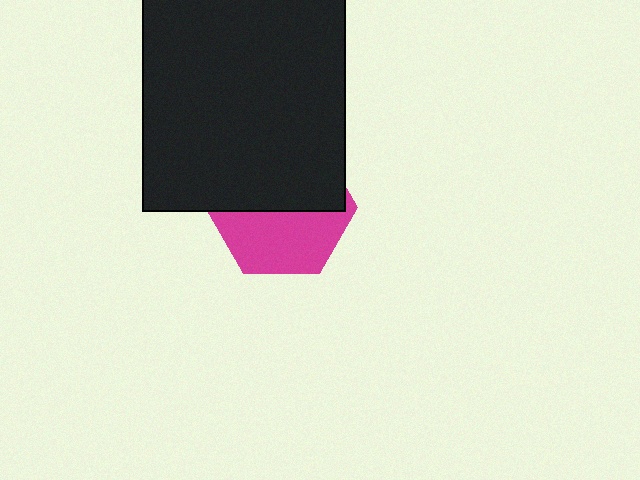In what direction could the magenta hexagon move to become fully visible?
The magenta hexagon could move down. That would shift it out from behind the black rectangle entirely.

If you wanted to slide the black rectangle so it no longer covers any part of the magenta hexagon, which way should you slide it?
Slide it up — that is the most direct way to separate the two shapes.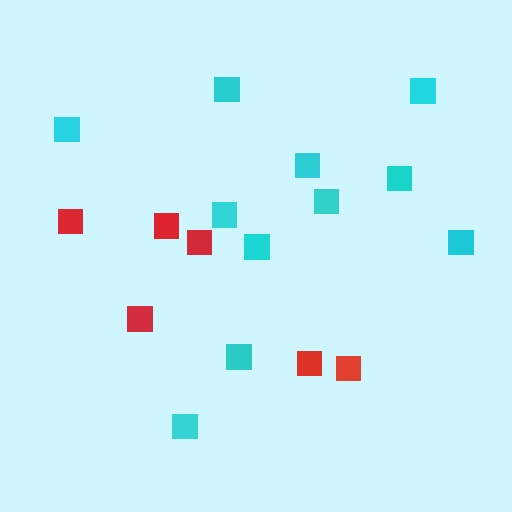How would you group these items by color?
There are 2 groups: one group of cyan squares (11) and one group of red squares (6).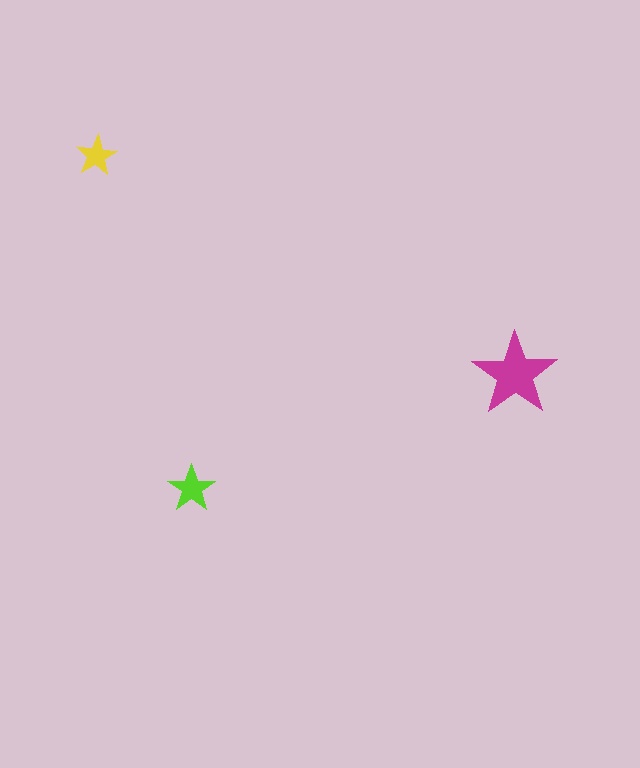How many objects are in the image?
There are 3 objects in the image.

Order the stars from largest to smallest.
the magenta one, the lime one, the yellow one.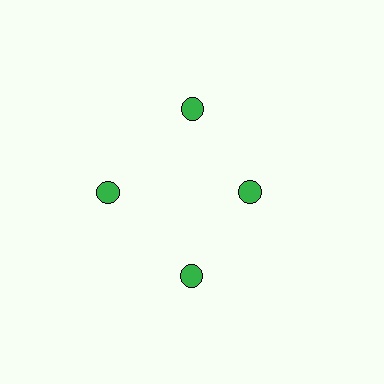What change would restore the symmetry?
The symmetry would be restored by moving it outward, back onto the ring so that all 4 circles sit at equal angles and equal distance from the center.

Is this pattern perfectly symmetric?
No. The 4 green circles are arranged in a ring, but one element near the 3 o'clock position is pulled inward toward the center, breaking the 4-fold rotational symmetry.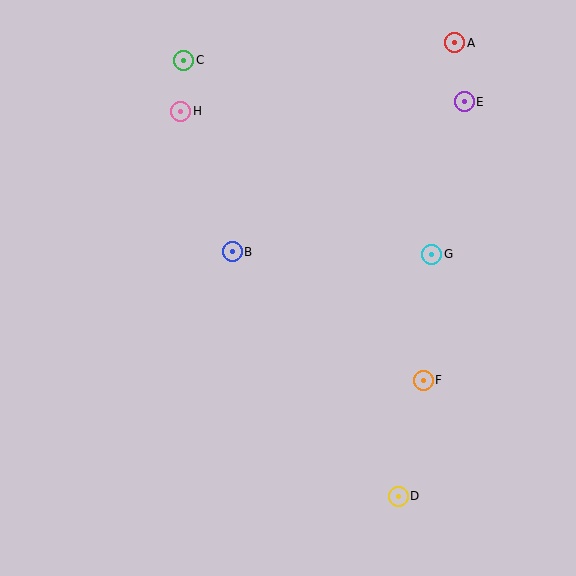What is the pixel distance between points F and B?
The distance between F and B is 230 pixels.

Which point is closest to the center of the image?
Point B at (232, 252) is closest to the center.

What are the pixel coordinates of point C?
Point C is at (184, 60).